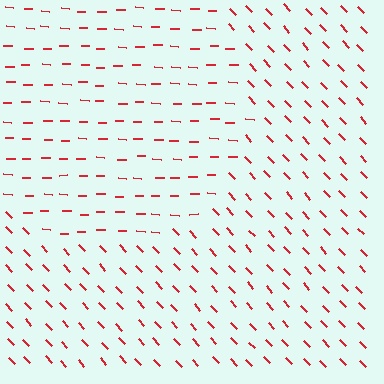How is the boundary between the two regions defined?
The boundary is defined purely by a change in line orientation (approximately 45 degrees difference). All lines are the same color and thickness.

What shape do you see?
I see a circle.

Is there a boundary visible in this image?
Yes, there is a texture boundary formed by a change in line orientation.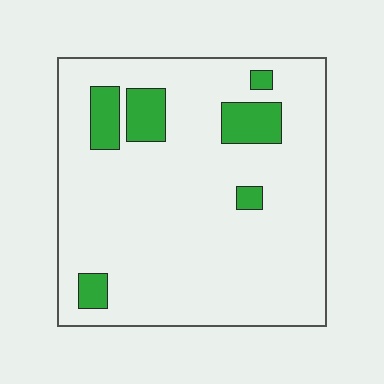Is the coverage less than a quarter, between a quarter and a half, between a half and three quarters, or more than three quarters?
Less than a quarter.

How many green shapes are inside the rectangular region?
6.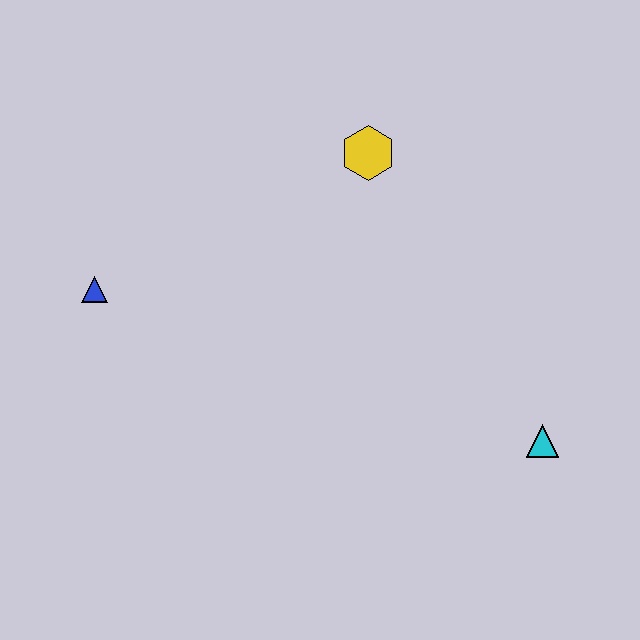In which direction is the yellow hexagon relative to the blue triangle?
The yellow hexagon is to the right of the blue triangle.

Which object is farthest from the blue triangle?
The cyan triangle is farthest from the blue triangle.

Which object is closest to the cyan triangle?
The yellow hexagon is closest to the cyan triangle.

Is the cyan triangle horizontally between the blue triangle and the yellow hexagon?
No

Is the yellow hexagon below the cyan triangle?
No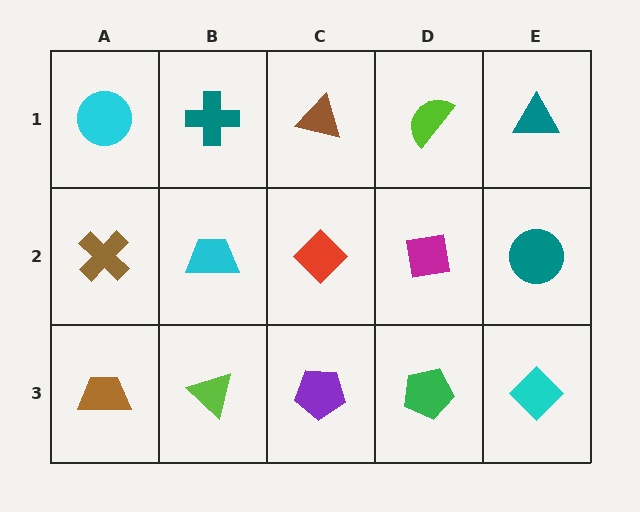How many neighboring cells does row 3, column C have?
3.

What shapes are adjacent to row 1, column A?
A brown cross (row 2, column A), a teal cross (row 1, column B).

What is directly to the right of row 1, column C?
A lime semicircle.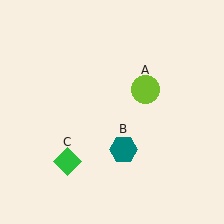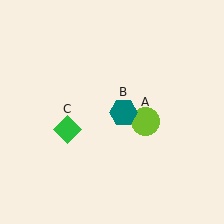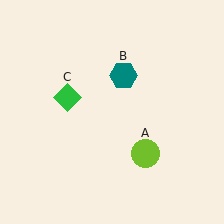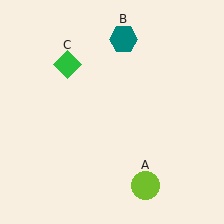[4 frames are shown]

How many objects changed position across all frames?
3 objects changed position: lime circle (object A), teal hexagon (object B), green diamond (object C).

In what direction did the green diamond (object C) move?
The green diamond (object C) moved up.